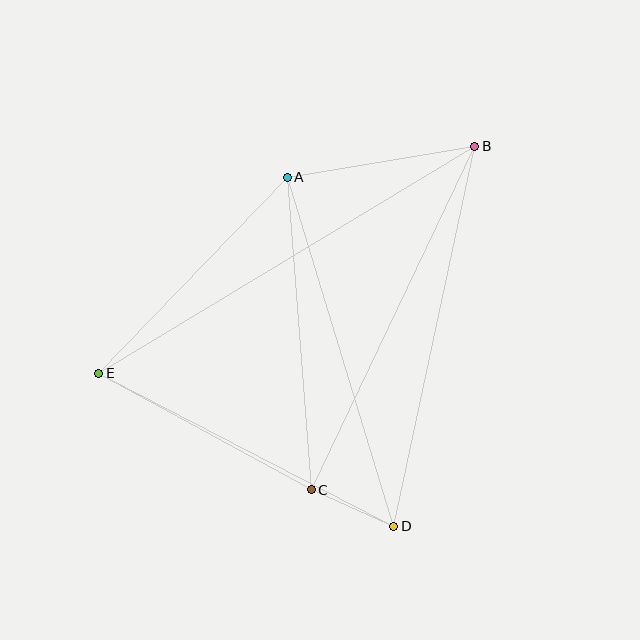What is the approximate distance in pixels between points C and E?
The distance between C and E is approximately 242 pixels.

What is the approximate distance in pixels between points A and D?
The distance between A and D is approximately 365 pixels.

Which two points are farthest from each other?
Points B and E are farthest from each other.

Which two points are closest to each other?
Points C and D are closest to each other.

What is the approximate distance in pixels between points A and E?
The distance between A and E is approximately 272 pixels.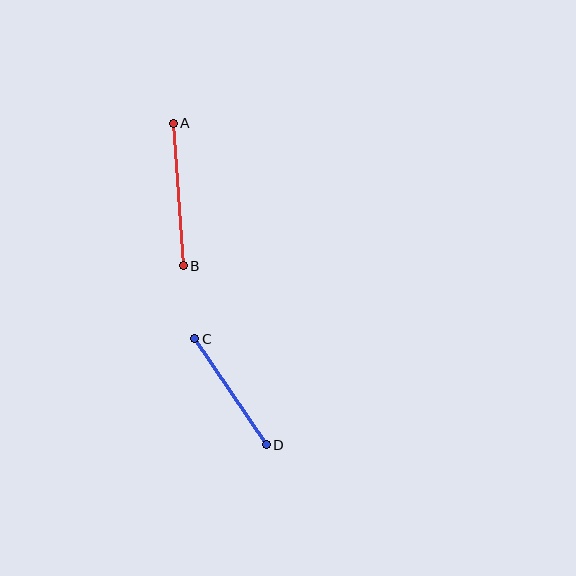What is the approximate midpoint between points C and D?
The midpoint is at approximately (230, 392) pixels.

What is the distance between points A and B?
The distance is approximately 143 pixels.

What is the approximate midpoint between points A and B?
The midpoint is at approximately (178, 194) pixels.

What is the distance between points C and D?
The distance is approximately 128 pixels.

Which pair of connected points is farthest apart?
Points A and B are farthest apart.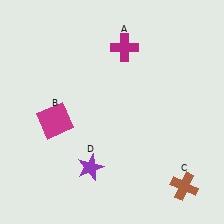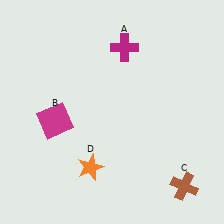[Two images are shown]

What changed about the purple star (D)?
In Image 1, D is purple. In Image 2, it changed to orange.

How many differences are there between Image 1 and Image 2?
There is 1 difference between the two images.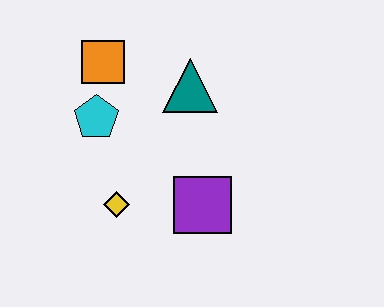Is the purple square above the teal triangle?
No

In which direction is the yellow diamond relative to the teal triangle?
The yellow diamond is below the teal triangle.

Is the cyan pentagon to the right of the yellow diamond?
No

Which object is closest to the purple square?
The yellow diamond is closest to the purple square.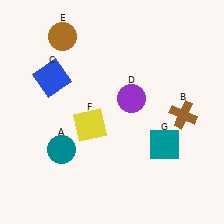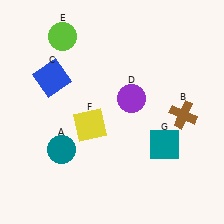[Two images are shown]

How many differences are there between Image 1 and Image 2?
There is 1 difference between the two images.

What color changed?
The circle (E) changed from brown in Image 1 to lime in Image 2.